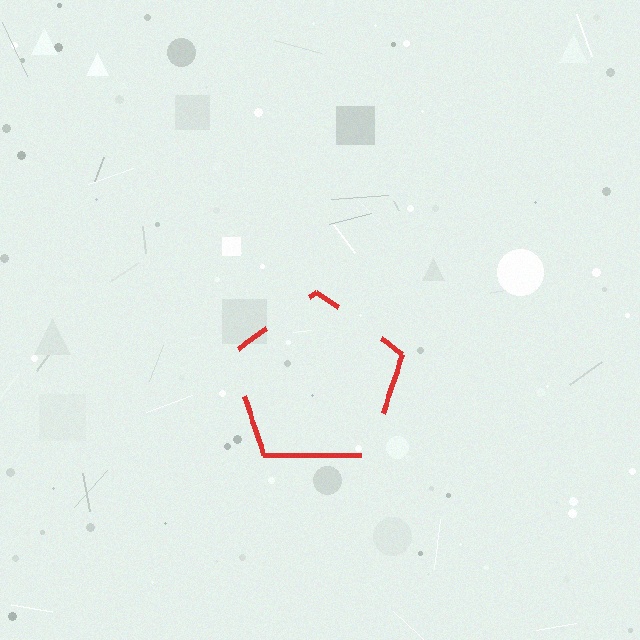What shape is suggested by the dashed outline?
The dashed outline suggests a pentagon.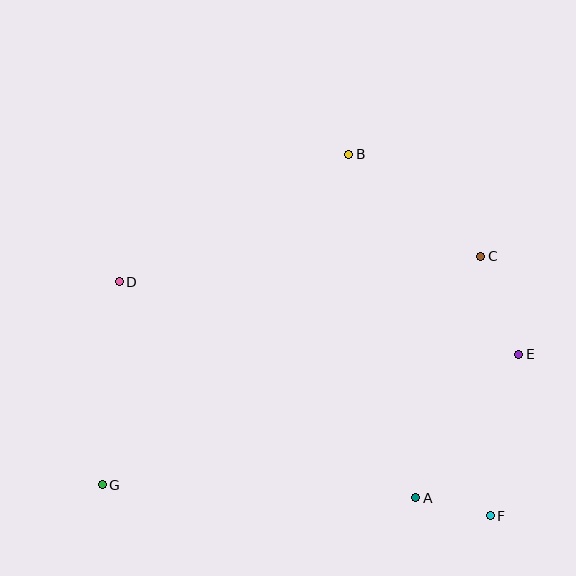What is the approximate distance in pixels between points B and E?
The distance between B and E is approximately 262 pixels.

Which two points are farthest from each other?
Points C and G are farthest from each other.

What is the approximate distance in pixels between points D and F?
The distance between D and F is approximately 439 pixels.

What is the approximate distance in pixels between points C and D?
The distance between C and D is approximately 362 pixels.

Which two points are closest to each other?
Points A and F are closest to each other.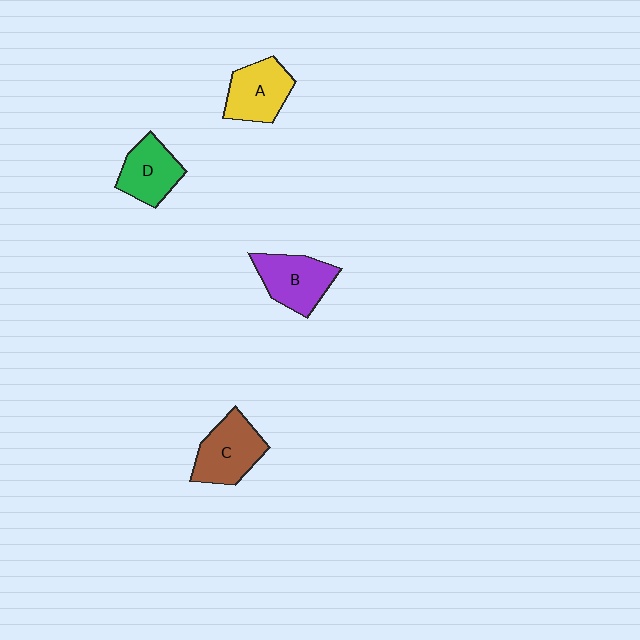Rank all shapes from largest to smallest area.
From largest to smallest: C (brown), B (purple), A (yellow), D (green).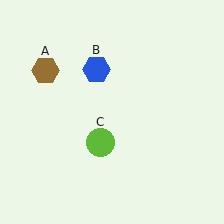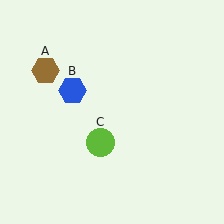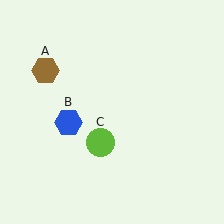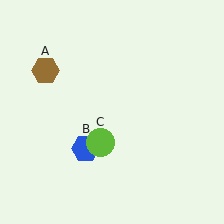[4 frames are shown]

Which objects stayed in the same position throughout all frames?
Brown hexagon (object A) and lime circle (object C) remained stationary.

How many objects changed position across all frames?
1 object changed position: blue hexagon (object B).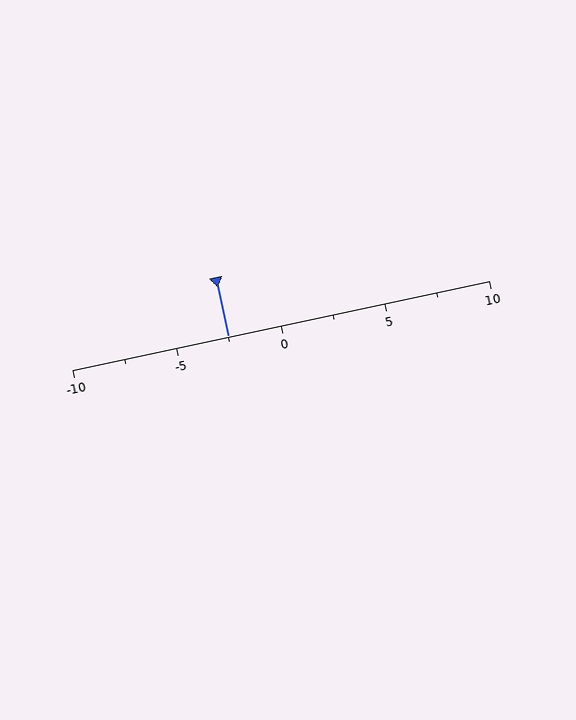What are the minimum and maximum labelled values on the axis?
The axis runs from -10 to 10.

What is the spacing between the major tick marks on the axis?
The major ticks are spaced 5 apart.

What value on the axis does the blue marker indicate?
The marker indicates approximately -2.5.